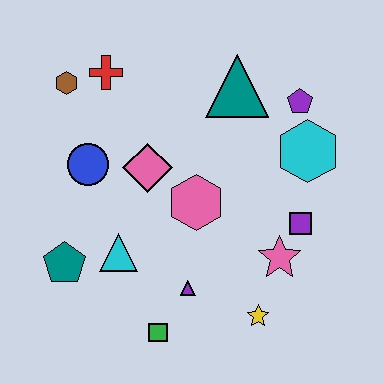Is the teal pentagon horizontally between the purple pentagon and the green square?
No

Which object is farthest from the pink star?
The brown hexagon is farthest from the pink star.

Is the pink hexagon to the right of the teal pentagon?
Yes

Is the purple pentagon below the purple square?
No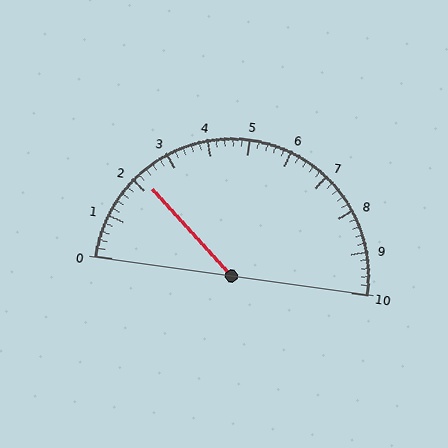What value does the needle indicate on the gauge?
The needle indicates approximately 2.2.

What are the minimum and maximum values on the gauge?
The gauge ranges from 0 to 10.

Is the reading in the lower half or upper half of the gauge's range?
The reading is in the lower half of the range (0 to 10).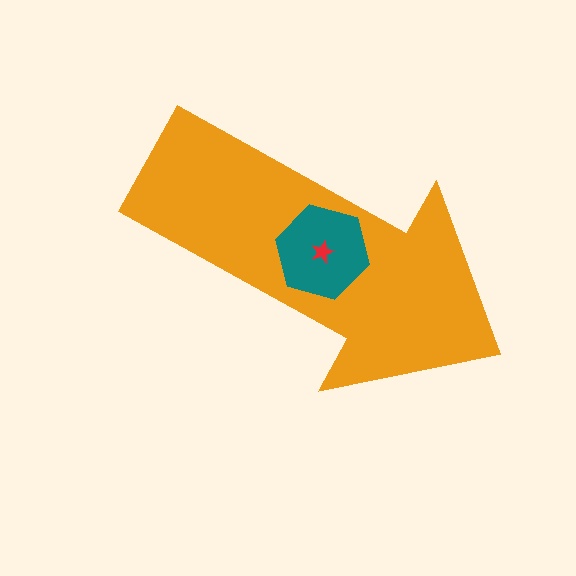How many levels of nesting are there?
3.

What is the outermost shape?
The orange arrow.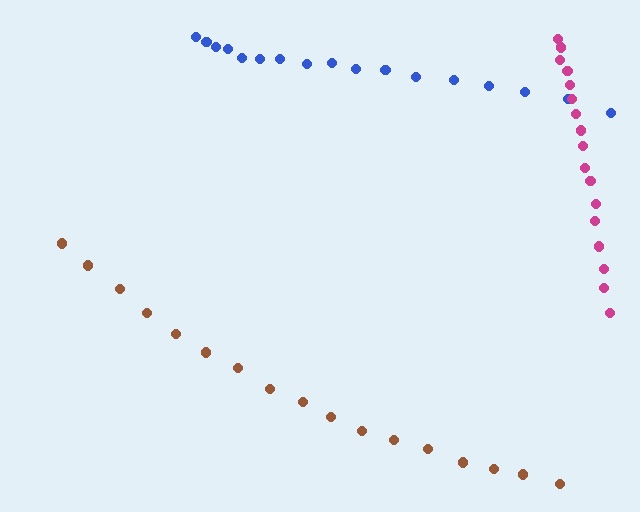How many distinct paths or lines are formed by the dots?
There are 3 distinct paths.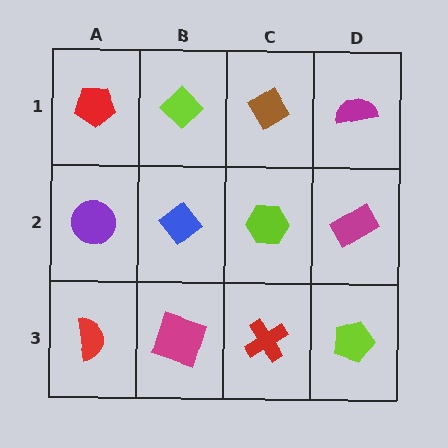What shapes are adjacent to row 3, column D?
A magenta rectangle (row 2, column D), a red cross (row 3, column C).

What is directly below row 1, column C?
A lime hexagon.